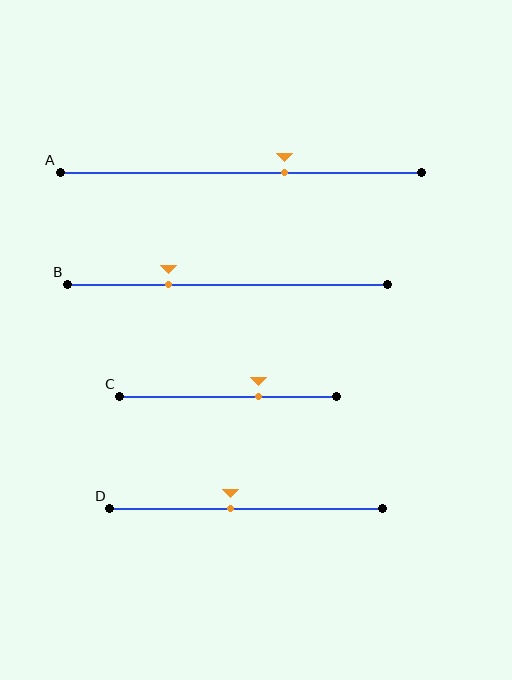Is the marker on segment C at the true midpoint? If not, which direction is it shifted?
No, the marker on segment C is shifted to the right by about 14% of the segment length.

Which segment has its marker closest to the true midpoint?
Segment D has its marker closest to the true midpoint.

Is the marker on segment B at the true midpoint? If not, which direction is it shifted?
No, the marker on segment B is shifted to the left by about 19% of the segment length.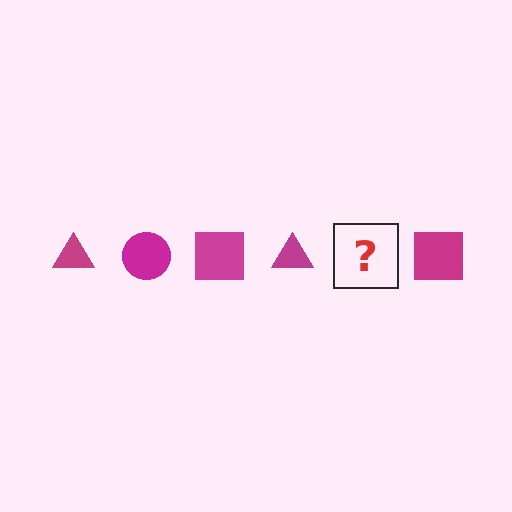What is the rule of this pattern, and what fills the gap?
The rule is that the pattern cycles through triangle, circle, square shapes in magenta. The gap should be filled with a magenta circle.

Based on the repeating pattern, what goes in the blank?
The blank should be a magenta circle.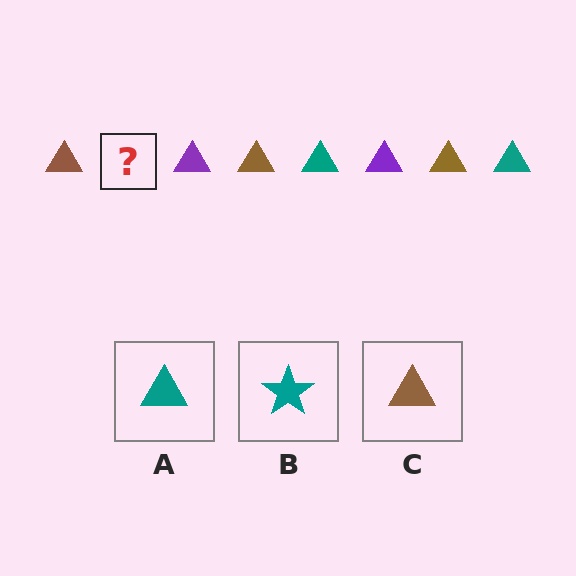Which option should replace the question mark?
Option A.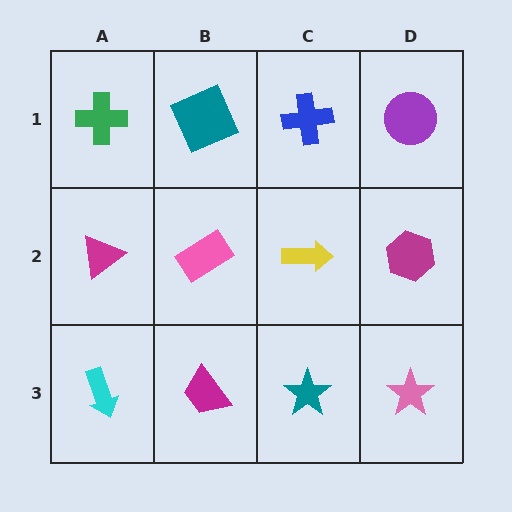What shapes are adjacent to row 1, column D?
A magenta hexagon (row 2, column D), a blue cross (row 1, column C).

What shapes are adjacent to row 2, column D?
A purple circle (row 1, column D), a pink star (row 3, column D), a yellow arrow (row 2, column C).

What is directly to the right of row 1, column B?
A blue cross.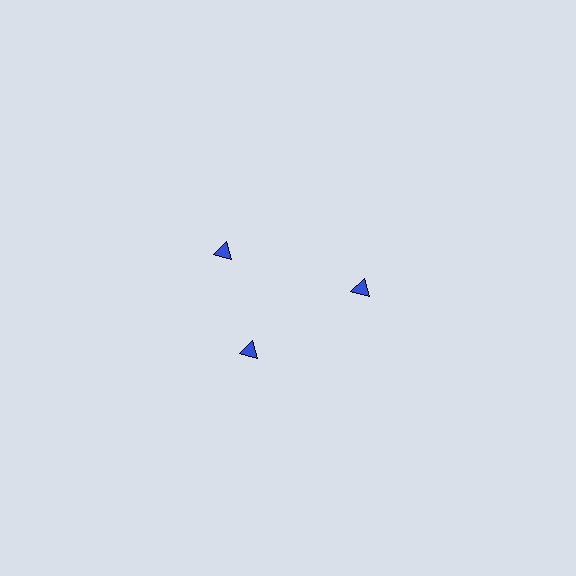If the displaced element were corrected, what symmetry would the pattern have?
It would have 3-fold rotational symmetry — the pattern would map onto itself every 120 degrees.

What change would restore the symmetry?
The symmetry would be restored by rotating it back into even spacing with its neighbors so that all 3 triangles sit at equal angles and equal distance from the center.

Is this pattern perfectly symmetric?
No. The 3 blue triangles are arranged in a ring, but one element near the 11 o'clock position is rotated out of alignment along the ring, breaking the 3-fold rotational symmetry.